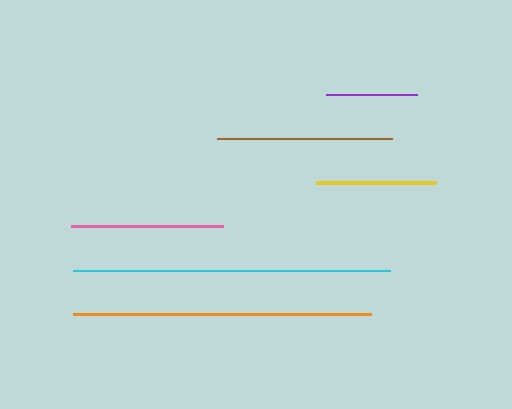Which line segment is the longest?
The cyan line is the longest at approximately 317 pixels.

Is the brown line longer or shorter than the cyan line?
The cyan line is longer than the brown line.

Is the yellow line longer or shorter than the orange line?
The orange line is longer than the yellow line.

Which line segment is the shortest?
The purple line is the shortest at approximately 91 pixels.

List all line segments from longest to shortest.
From longest to shortest: cyan, orange, brown, pink, yellow, purple.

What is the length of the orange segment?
The orange segment is approximately 298 pixels long.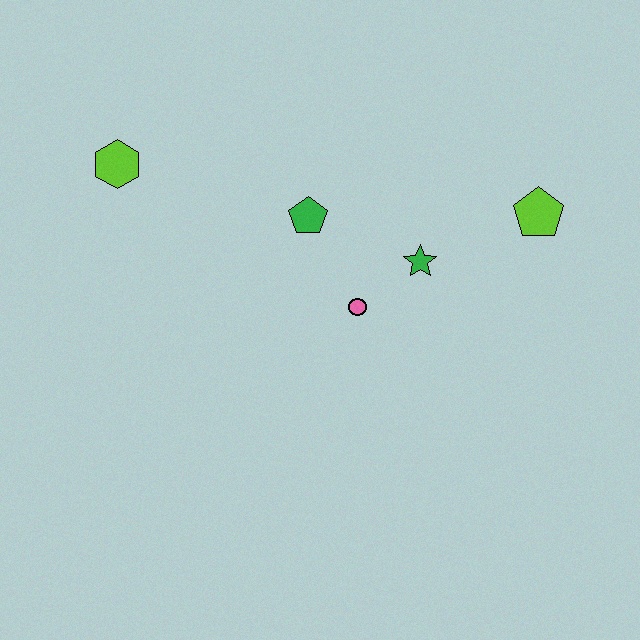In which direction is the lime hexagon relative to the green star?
The lime hexagon is to the left of the green star.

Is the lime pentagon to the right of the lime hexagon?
Yes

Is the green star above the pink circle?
Yes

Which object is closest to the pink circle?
The green star is closest to the pink circle.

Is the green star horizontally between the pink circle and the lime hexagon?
No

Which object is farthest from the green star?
The lime hexagon is farthest from the green star.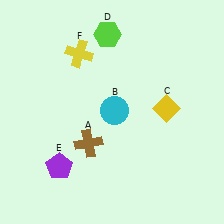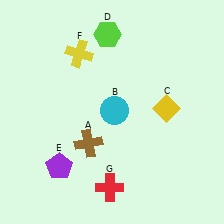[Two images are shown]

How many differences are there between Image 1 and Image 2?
There is 1 difference between the two images.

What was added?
A red cross (G) was added in Image 2.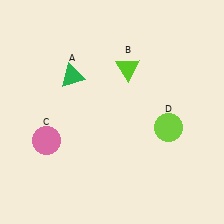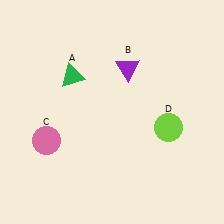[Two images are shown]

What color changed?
The triangle (B) changed from lime in Image 1 to purple in Image 2.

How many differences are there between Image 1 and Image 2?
There is 1 difference between the two images.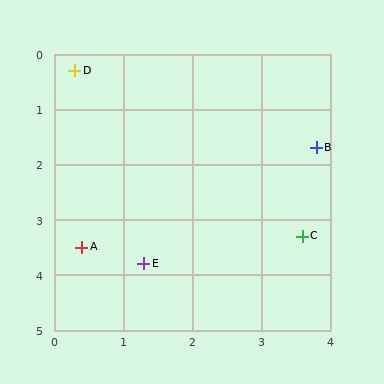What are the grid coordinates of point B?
Point B is at approximately (3.8, 1.7).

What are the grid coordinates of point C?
Point C is at approximately (3.6, 3.3).